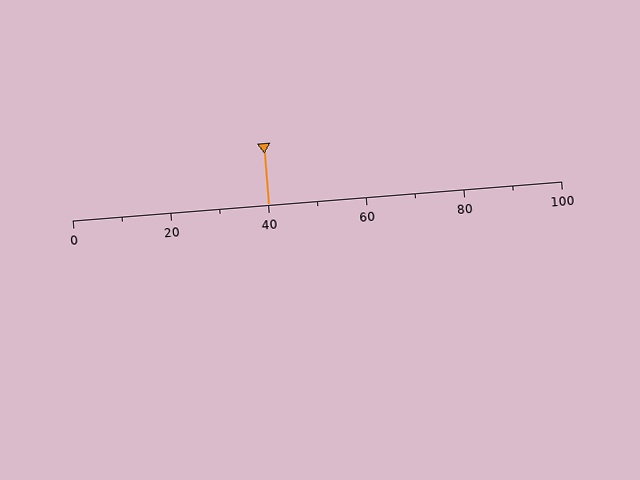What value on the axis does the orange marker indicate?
The marker indicates approximately 40.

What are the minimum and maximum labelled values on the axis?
The axis runs from 0 to 100.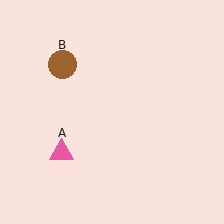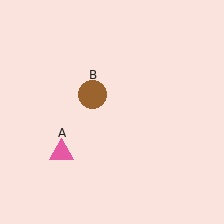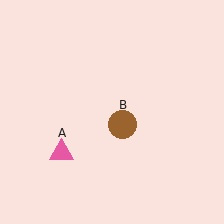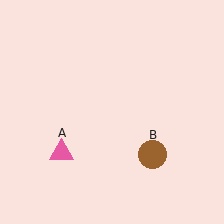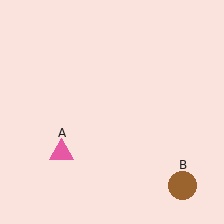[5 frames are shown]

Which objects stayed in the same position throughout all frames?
Pink triangle (object A) remained stationary.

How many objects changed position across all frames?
1 object changed position: brown circle (object B).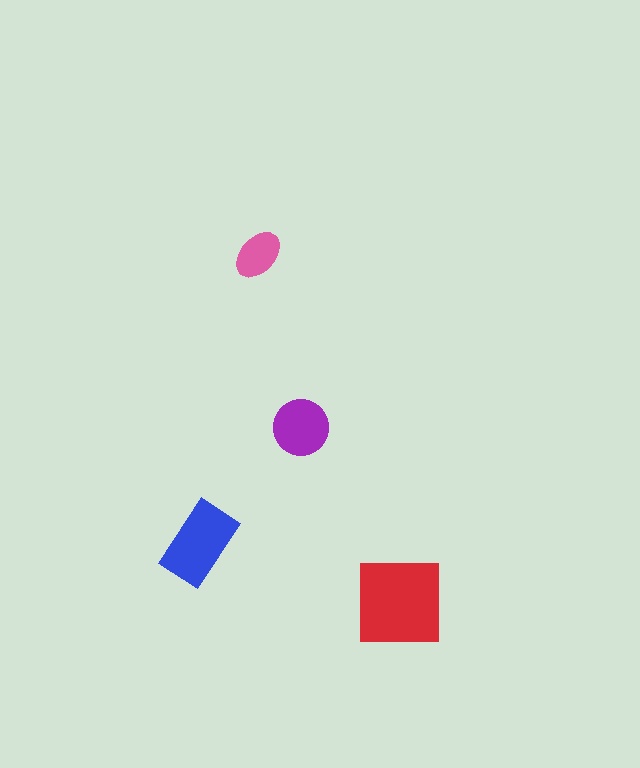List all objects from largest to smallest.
The red square, the blue rectangle, the purple circle, the pink ellipse.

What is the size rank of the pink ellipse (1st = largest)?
4th.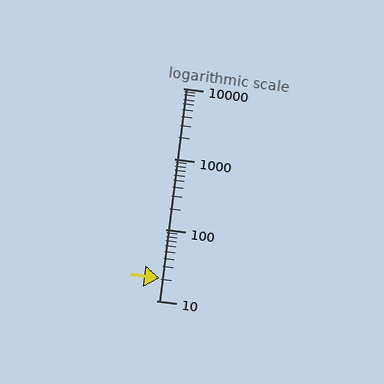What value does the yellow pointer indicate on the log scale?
The pointer indicates approximately 21.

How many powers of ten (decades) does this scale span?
The scale spans 3 decades, from 10 to 10000.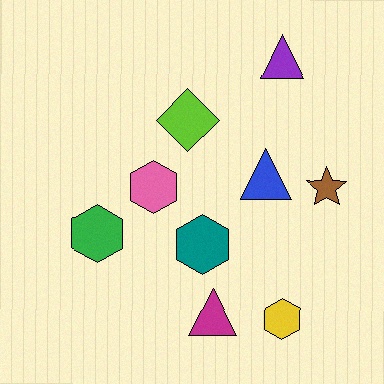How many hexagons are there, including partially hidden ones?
There are 4 hexagons.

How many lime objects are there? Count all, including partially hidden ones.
There is 1 lime object.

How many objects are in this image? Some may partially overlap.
There are 9 objects.